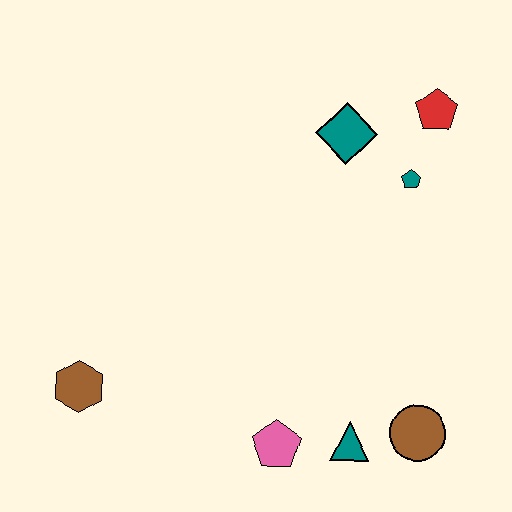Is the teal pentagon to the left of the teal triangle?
No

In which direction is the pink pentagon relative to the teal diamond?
The pink pentagon is below the teal diamond.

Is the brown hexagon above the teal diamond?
No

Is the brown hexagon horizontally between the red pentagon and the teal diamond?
No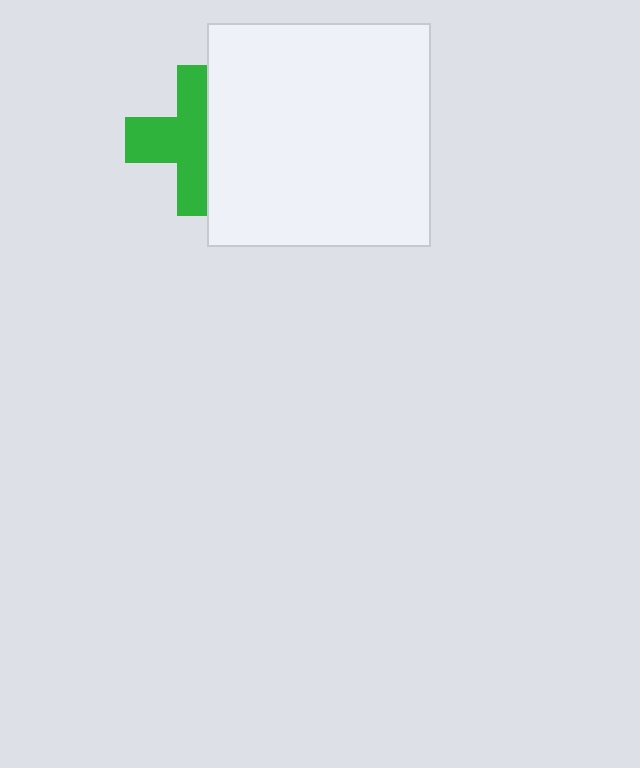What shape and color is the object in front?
The object in front is a white square.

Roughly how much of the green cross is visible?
About half of it is visible (roughly 59%).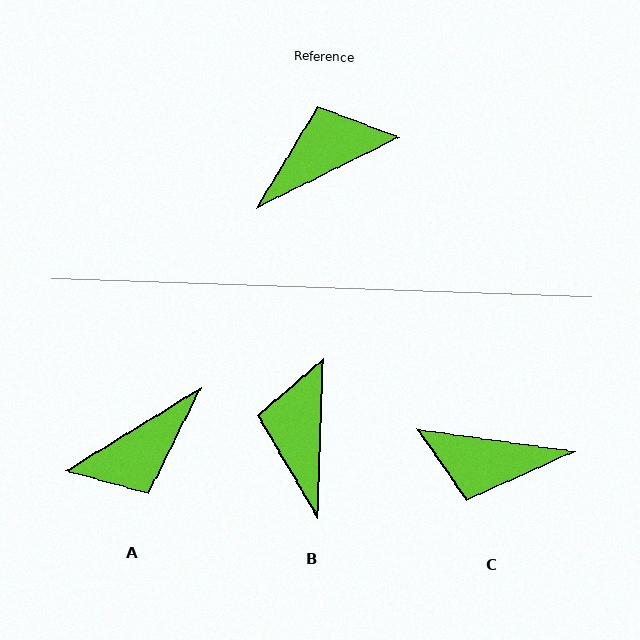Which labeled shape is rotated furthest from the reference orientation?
A, about 175 degrees away.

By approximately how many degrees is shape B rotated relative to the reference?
Approximately 62 degrees counter-clockwise.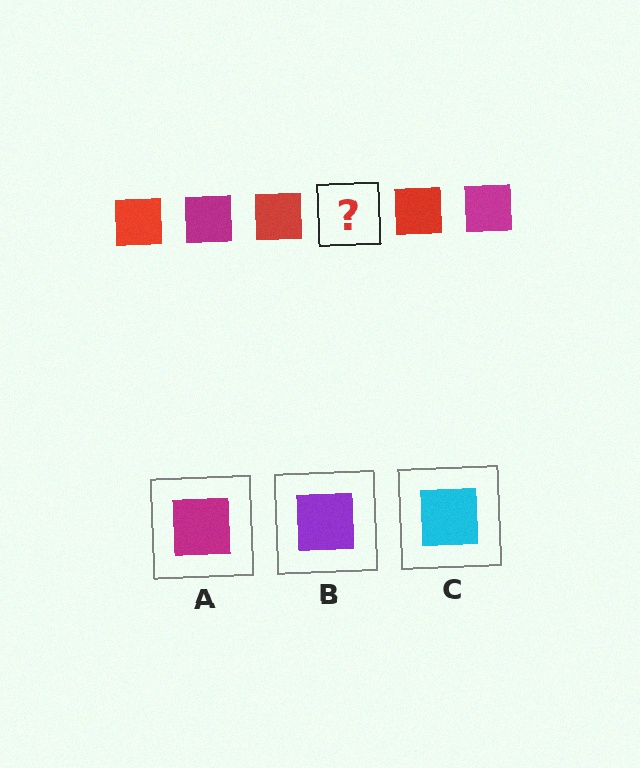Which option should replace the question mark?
Option A.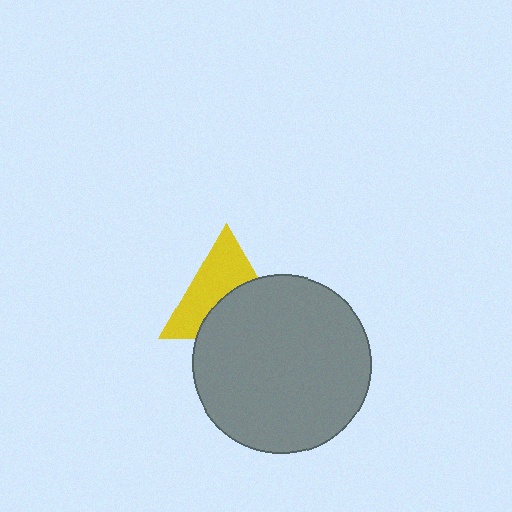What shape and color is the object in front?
The object in front is a gray circle.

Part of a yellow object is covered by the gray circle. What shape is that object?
It is a triangle.